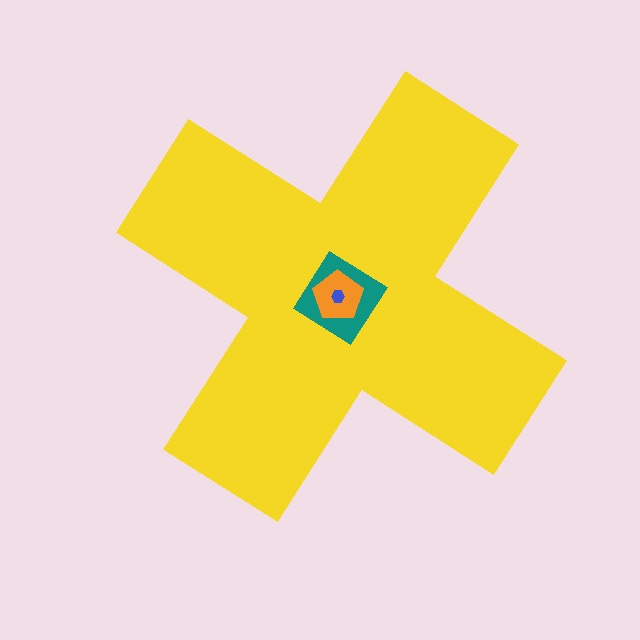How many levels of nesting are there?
4.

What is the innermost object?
The blue hexagon.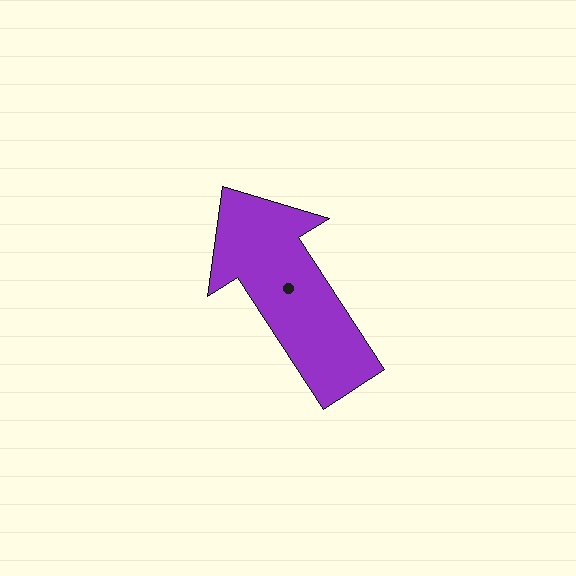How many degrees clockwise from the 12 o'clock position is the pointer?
Approximately 327 degrees.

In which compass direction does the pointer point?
Northwest.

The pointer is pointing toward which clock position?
Roughly 11 o'clock.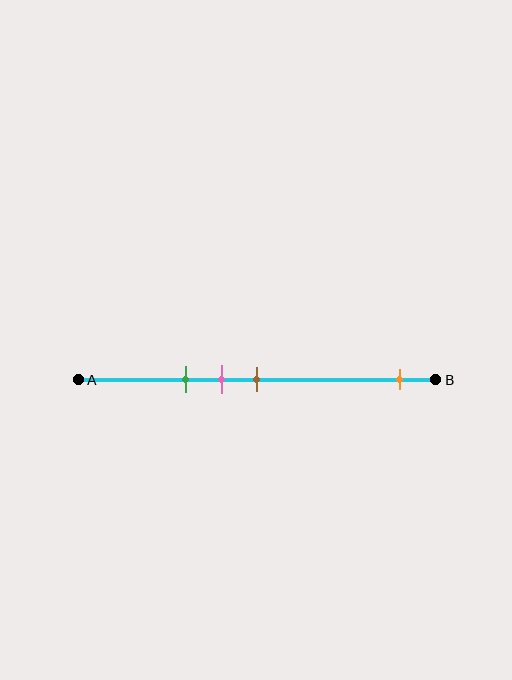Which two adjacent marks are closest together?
The pink and brown marks are the closest adjacent pair.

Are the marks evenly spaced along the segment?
No, the marks are not evenly spaced.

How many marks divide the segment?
There are 4 marks dividing the segment.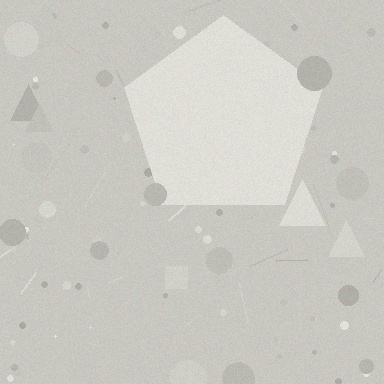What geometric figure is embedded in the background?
A pentagon is embedded in the background.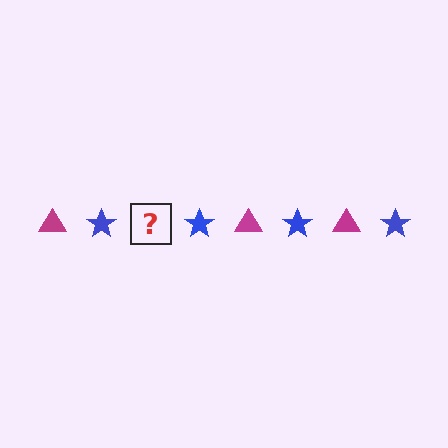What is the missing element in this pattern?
The missing element is a magenta triangle.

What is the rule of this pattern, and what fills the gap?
The rule is that the pattern alternates between magenta triangle and blue star. The gap should be filled with a magenta triangle.